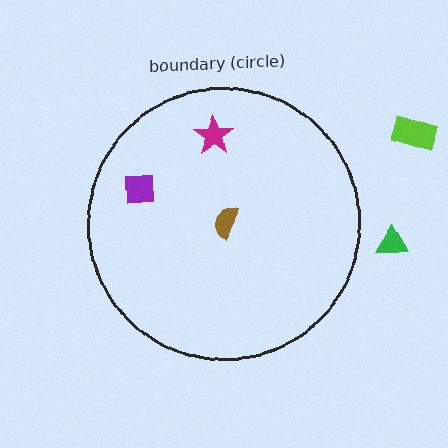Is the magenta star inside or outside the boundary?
Inside.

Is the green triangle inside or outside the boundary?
Outside.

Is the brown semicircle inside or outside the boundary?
Inside.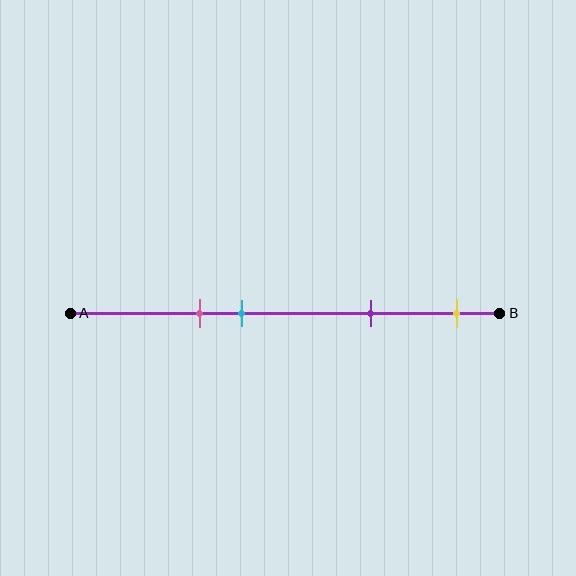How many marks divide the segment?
There are 4 marks dividing the segment.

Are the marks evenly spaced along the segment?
No, the marks are not evenly spaced.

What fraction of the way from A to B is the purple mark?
The purple mark is approximately 70% (0.7) of the way from A to B.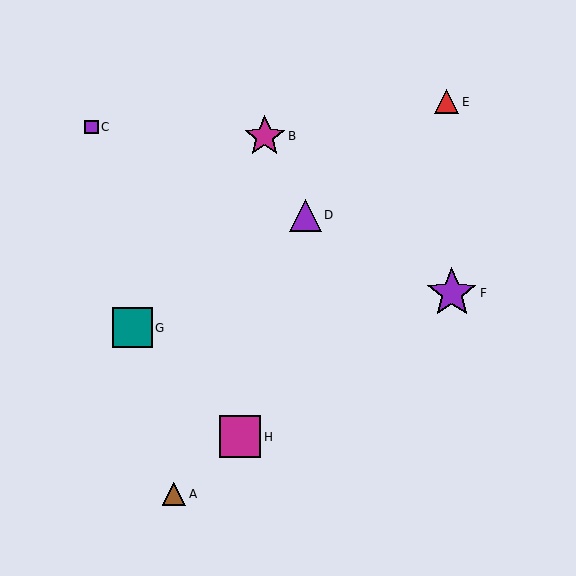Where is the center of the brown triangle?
The center of the brown triangle is at (174, 494).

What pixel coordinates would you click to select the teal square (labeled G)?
Click at (133, 328) to select the teal square G.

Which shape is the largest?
The purple star (labeled F) is the largest.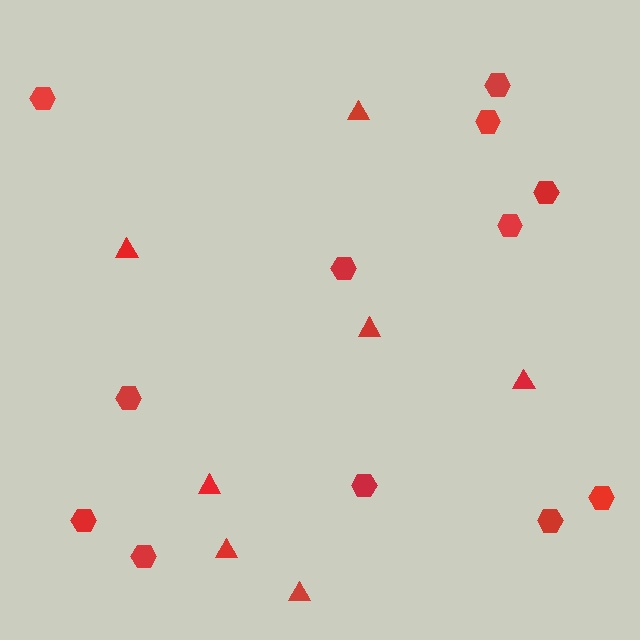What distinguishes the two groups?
There are 2 groups: one group of triangles (7) and one group of hexagons (12).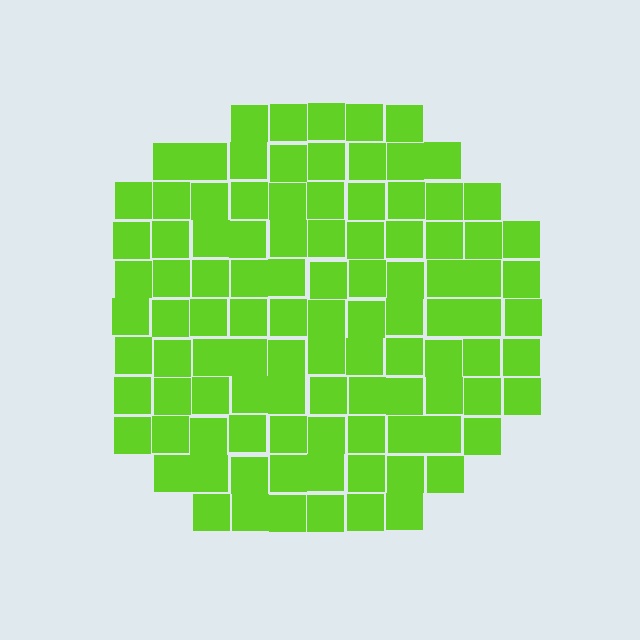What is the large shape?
The large shape is a circle.